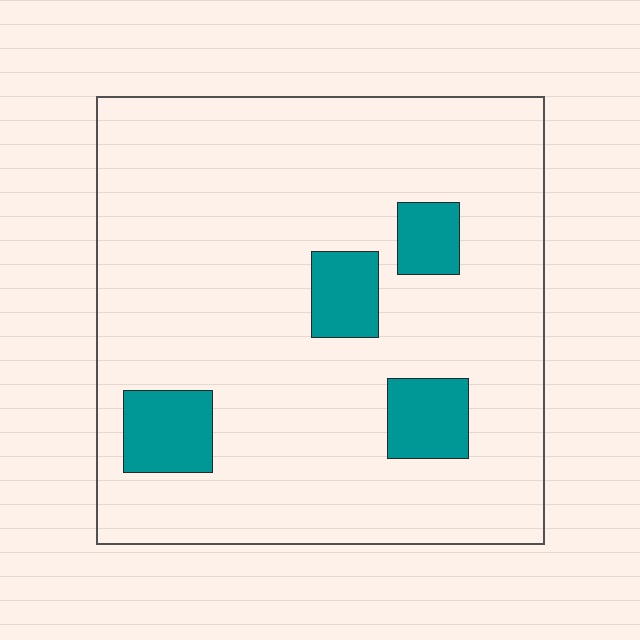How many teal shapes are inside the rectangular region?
4.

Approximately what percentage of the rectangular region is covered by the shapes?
Approximately 10%.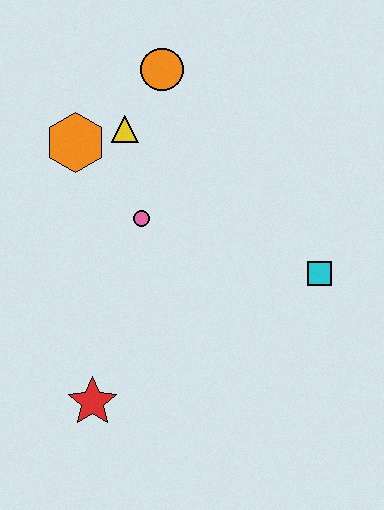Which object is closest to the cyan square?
The pink circle is closest to the cyan square.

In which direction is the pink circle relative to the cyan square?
The pink circle is to the left of the cyan square.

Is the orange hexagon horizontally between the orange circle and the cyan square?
No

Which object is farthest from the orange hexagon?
The cyan square is farthest from the orange hexagon.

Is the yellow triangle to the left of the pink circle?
Yes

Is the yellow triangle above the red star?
Yes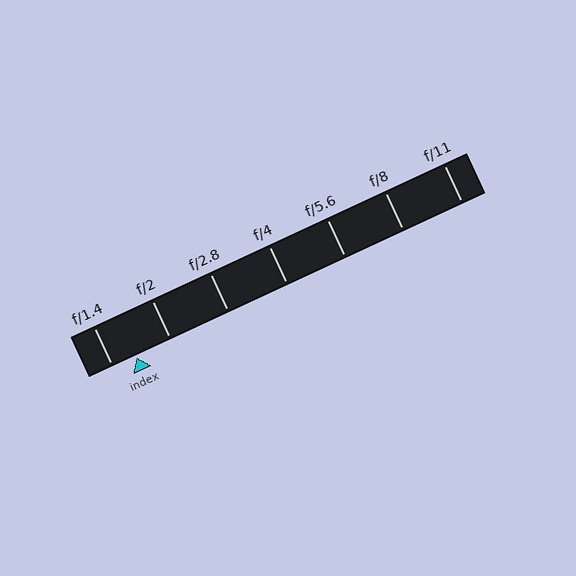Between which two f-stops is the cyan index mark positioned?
The index mark is between f/1.4 and f/2.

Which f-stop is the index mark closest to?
The index mark is closest to f/1.4.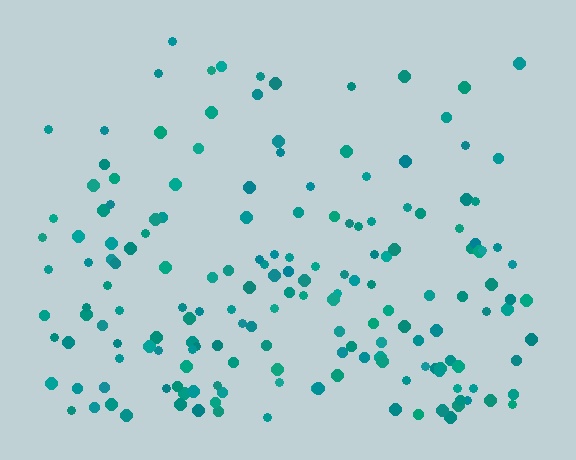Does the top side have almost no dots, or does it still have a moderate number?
Still a moderate number, just noticeably fewer than the bottom.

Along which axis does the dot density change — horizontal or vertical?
Vertical.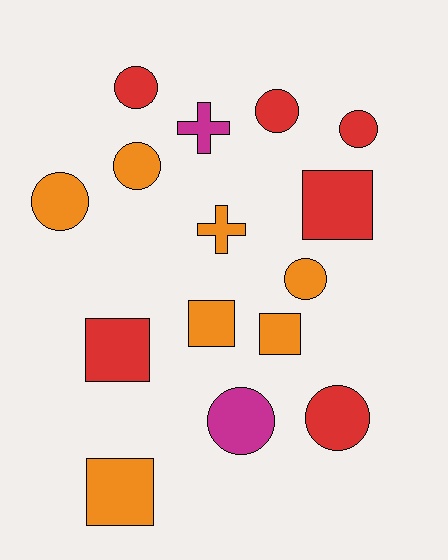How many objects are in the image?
There are 15 objects.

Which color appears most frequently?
Orange, with 7 objects.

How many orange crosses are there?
There is 1 orange cross.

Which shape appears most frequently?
Circle, with 8 objects.